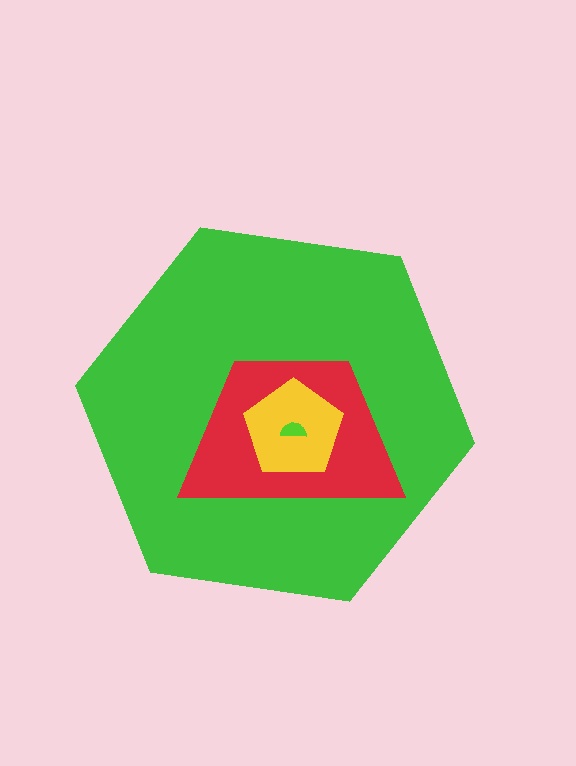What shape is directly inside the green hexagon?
The red trapezoid.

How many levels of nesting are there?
4.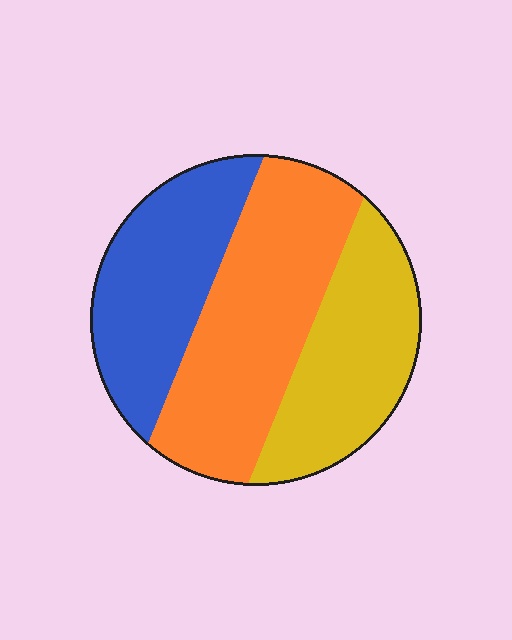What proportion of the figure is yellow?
Yellow covers 30% of the figure.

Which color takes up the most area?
Orange, at roughly 40%.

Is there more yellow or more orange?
Orange.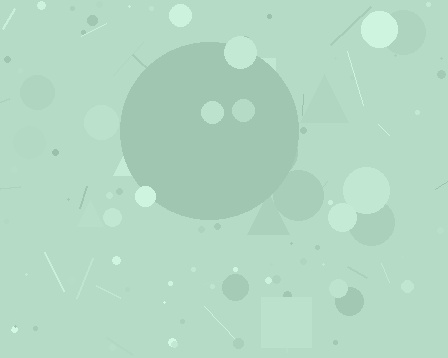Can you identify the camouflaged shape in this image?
The camouflaged shape is a circle.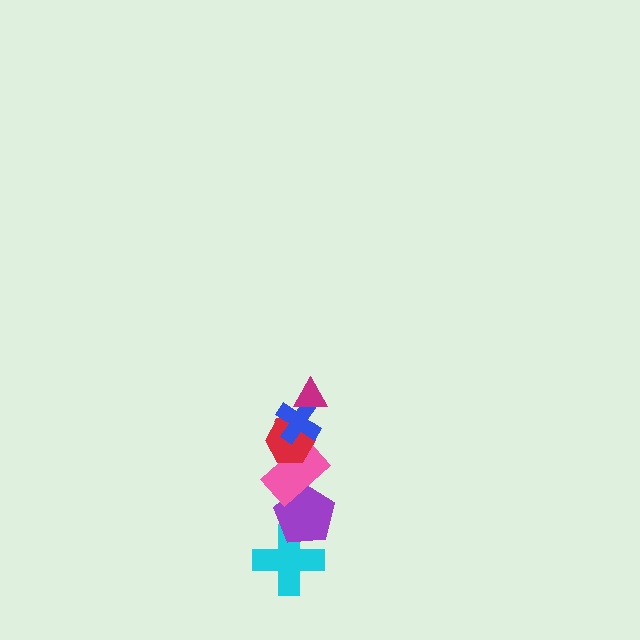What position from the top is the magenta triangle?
The magenta triangle is 1st from the top.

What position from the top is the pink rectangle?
The pink rectangle is 4th from the top.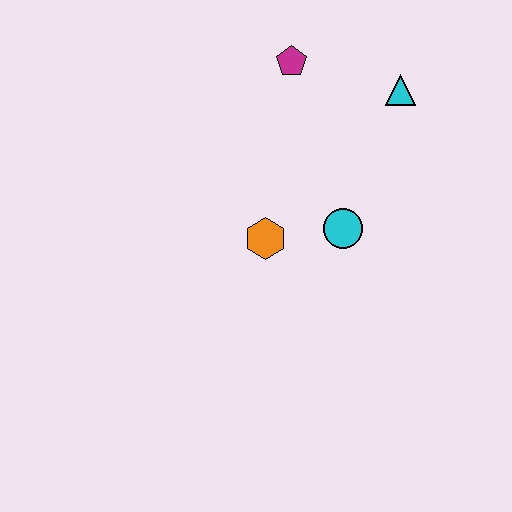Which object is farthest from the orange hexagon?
The cyan triangle is farthest from the orange hexagon.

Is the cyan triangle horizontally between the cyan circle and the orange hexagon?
No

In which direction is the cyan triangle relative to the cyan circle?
The cyan triangle is above the cyan circle.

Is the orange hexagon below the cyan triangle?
Yes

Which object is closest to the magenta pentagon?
The cyan triangle is closest to the magenta pentagon.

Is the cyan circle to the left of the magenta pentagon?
No